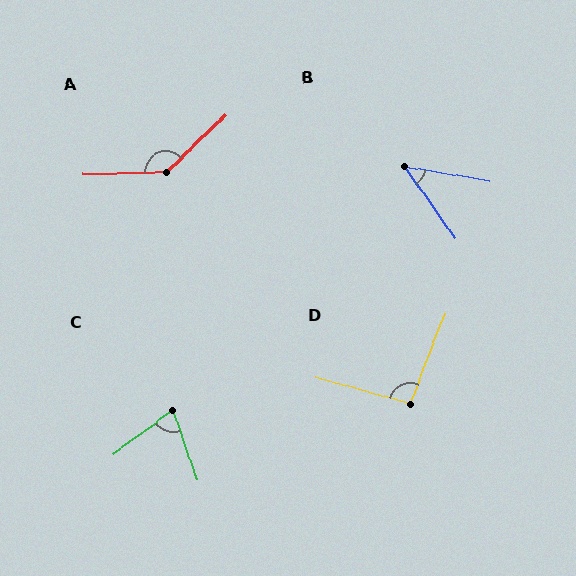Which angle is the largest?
A, at approximately 137 degrees.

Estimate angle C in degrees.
Approximately 72 degrees.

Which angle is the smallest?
B, at approximately 45 degrees.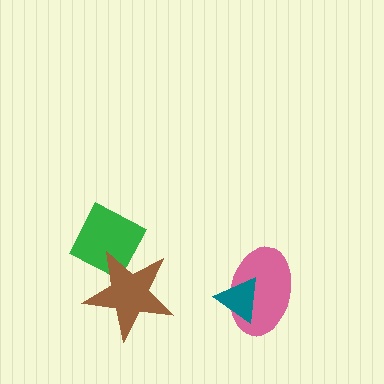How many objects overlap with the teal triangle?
1 object overlaps with the teal triangle.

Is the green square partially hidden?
Yes, it is partially covered by another shape.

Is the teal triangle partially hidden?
No, no other shape covers it.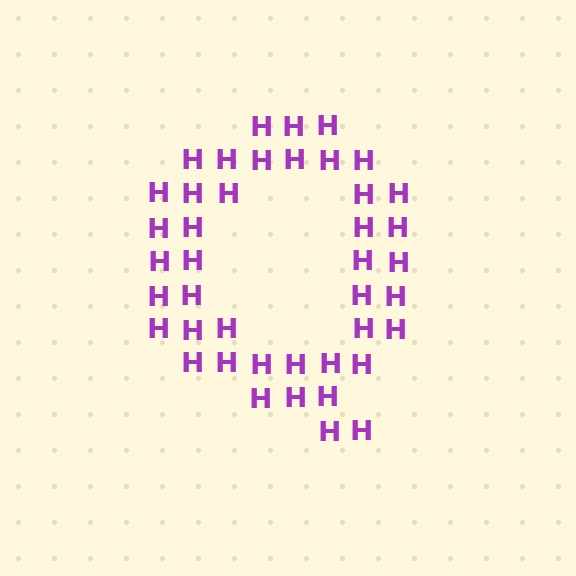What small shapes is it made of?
It is made of small letter H's.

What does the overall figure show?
The overall figure shows the letter Q.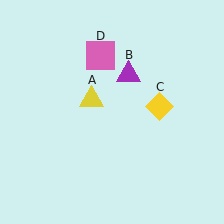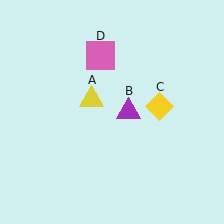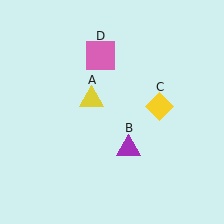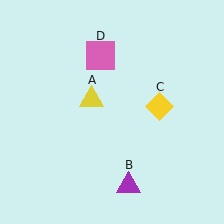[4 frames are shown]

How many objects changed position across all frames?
1 object changed position: purple triangle (object B).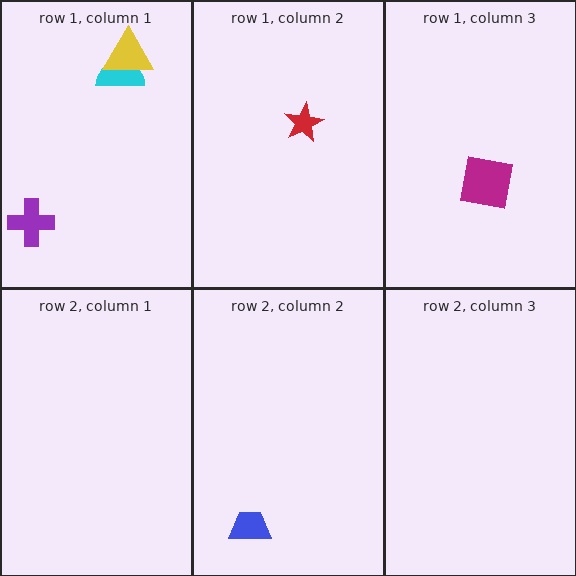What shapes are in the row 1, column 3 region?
The magenta square.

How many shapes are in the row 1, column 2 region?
1.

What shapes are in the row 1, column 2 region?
The red star.